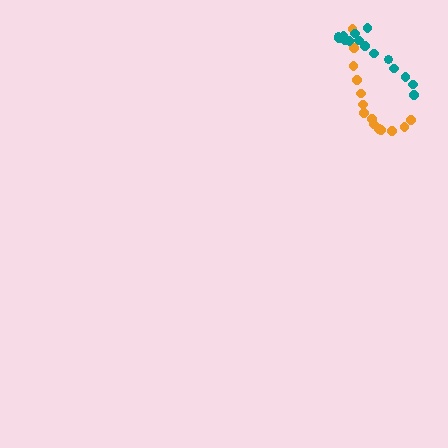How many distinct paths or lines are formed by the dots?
There are 2 distinct paths.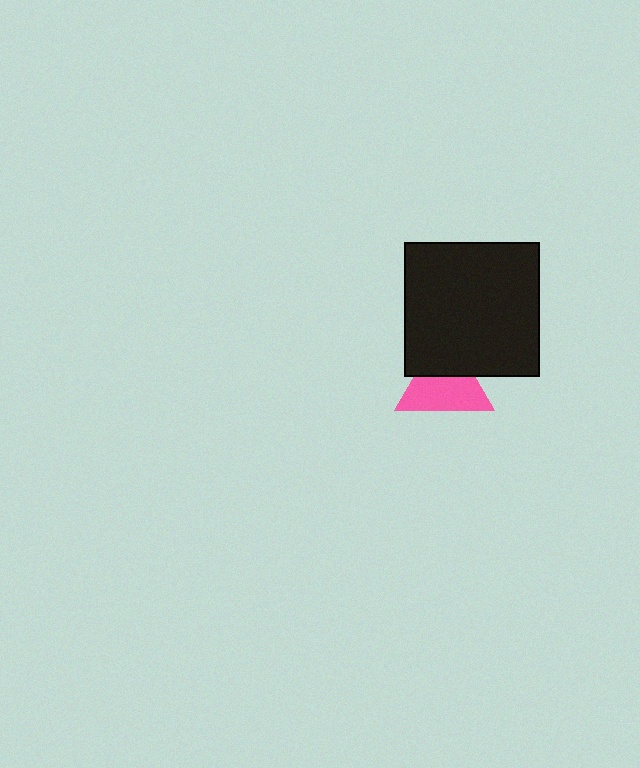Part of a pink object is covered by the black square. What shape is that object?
It is a triangle.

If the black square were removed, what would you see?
You would see the complete pink triangle.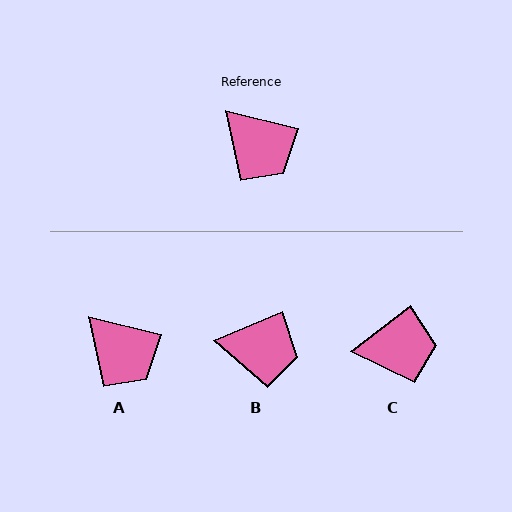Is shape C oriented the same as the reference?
No, it is off by about 51 degrees.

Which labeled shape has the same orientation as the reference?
A.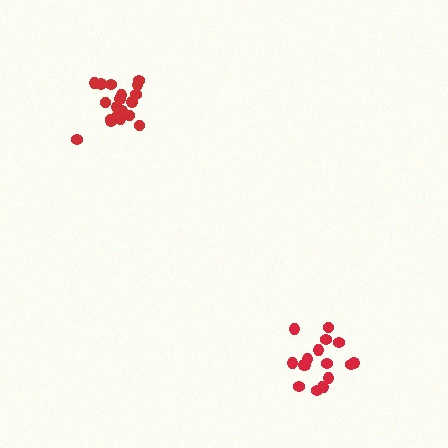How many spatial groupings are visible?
There are 2 spatial groupings.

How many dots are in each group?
Group 1: 17 dots, Group 2: 19 dots (36 total).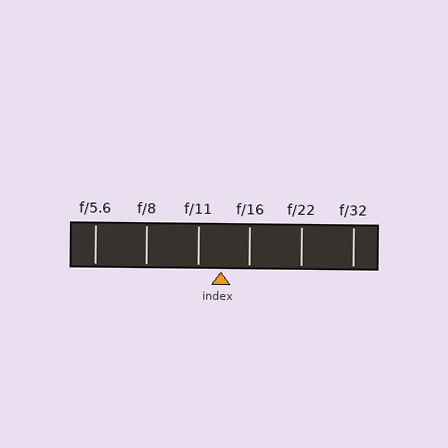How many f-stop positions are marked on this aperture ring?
There are 6 f-stop positions marked.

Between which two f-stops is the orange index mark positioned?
The index mark is between f/11 and f/16.